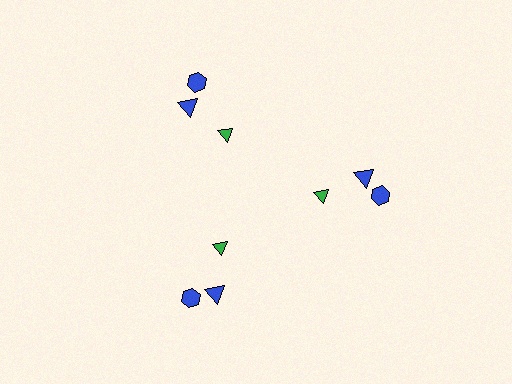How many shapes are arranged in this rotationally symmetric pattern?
There are 9 shapes, arranged in 3 groups of 3.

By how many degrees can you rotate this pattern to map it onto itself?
The pattern maps onto itself every 120 degrees of rotation.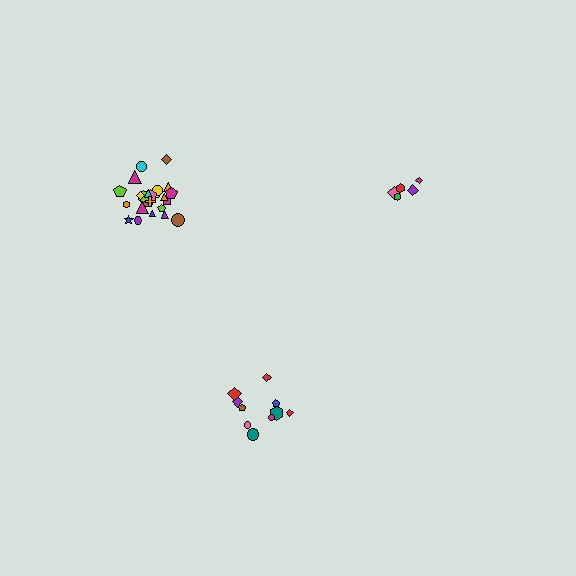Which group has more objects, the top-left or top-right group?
The top-left group.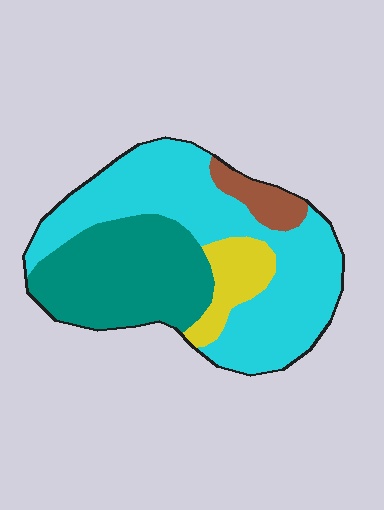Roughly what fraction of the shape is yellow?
Yellow covers about 10% of the shape.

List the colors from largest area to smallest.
From largest to smallest: cyan, teal, yellow, brown.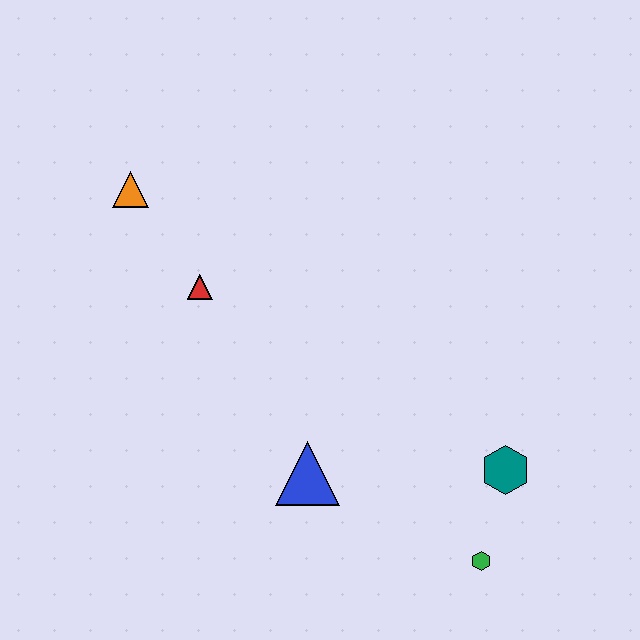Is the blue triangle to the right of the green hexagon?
No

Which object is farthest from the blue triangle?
The orange triangle is farthest from the blue triangle.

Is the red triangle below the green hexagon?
No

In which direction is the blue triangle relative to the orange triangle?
The blue triangle is below the orange triangle.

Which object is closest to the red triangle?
The orange triangle is closest to the red triangle.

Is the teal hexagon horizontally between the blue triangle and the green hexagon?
No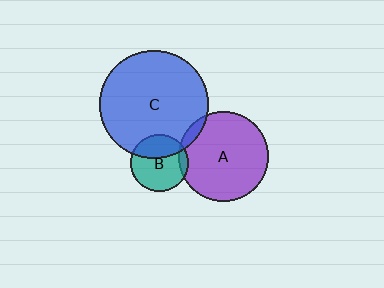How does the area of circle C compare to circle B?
Approximately 3.5 times.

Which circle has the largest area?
Circle C (blue).